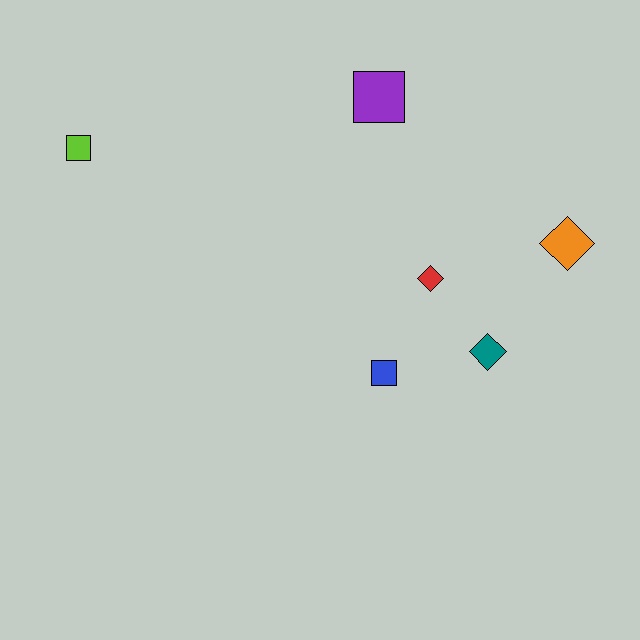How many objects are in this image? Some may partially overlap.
There are 6 objects.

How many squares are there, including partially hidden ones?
There are 3 squares.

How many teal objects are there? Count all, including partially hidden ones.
There is 1 teal object.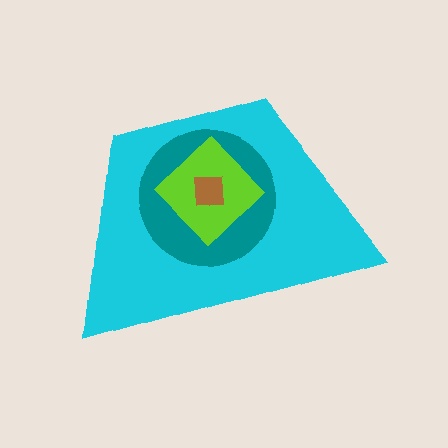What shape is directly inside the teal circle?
The lime diamond.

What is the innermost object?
The brown square.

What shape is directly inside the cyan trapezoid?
The teal circle.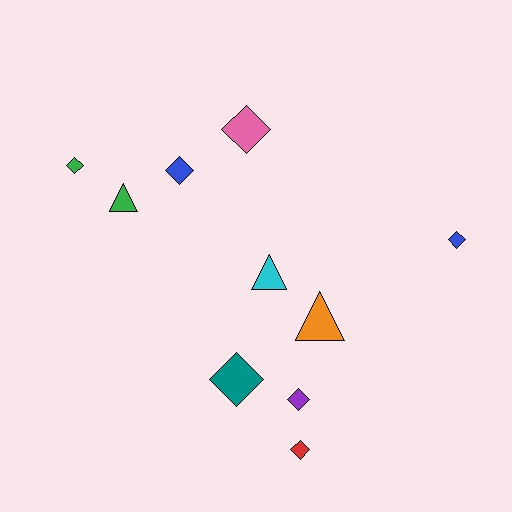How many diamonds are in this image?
There are 7 diamonds.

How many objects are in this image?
There are 10 objects.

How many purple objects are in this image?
There is 1 purple object.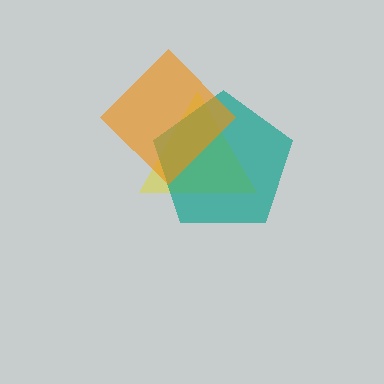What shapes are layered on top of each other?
The layered shapes are: a yellow triangle, a teal pentagon, an orange diamond.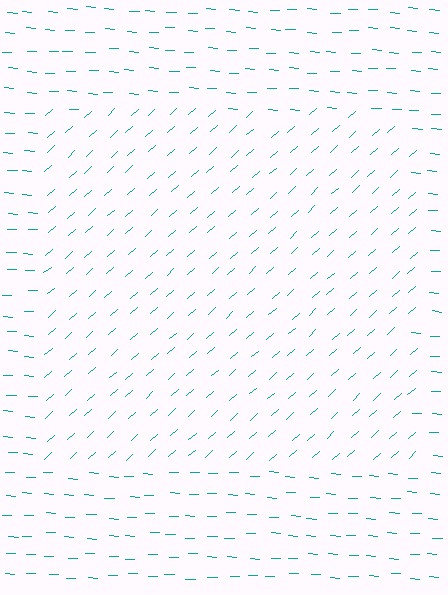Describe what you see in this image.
The image is filled with small teal line segments. A rectangle region in the image has lines oriented differently from the surrounding lines, creating a visible texture boundary.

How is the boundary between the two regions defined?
The boundary is defined purely by a change in line orientation (approximately 45 degrees difference). All lines are the same color and thickness.